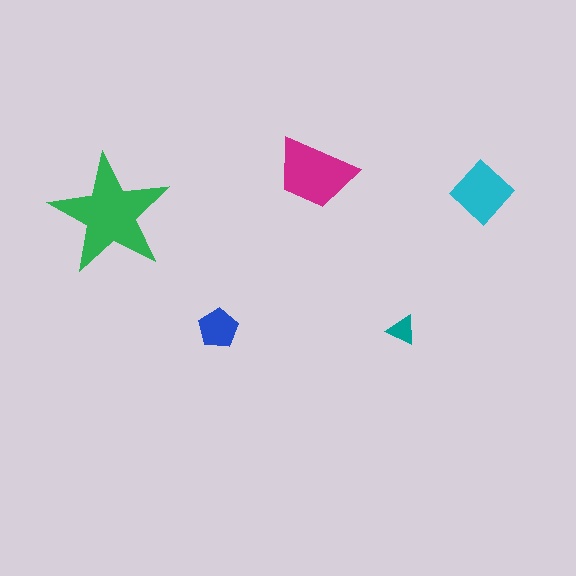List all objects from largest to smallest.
The green star, the magenta trapezoid, the cyan diamond, the blue pentagon, the teal triangle.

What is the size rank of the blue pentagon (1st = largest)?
4th.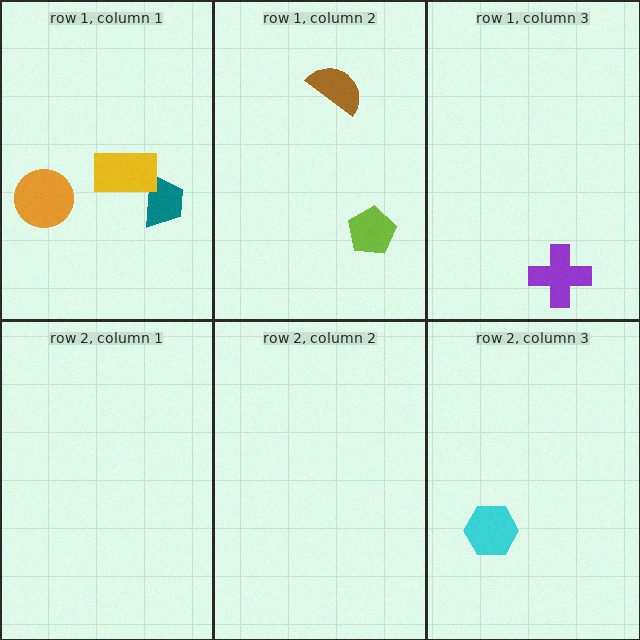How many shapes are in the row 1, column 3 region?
1.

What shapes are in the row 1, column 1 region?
The teal trapezoid, the yellow rectangle, the orange circle.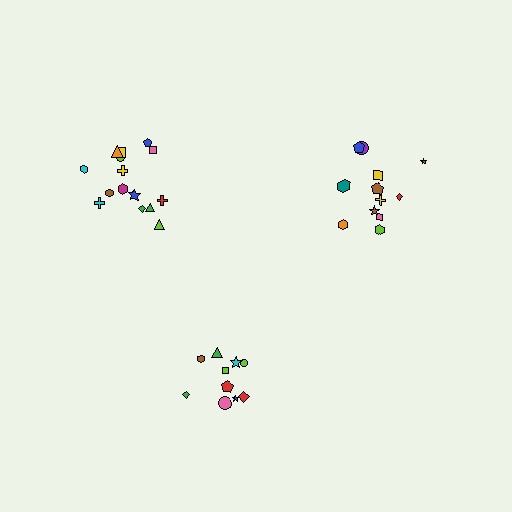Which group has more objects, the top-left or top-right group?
The top-left group.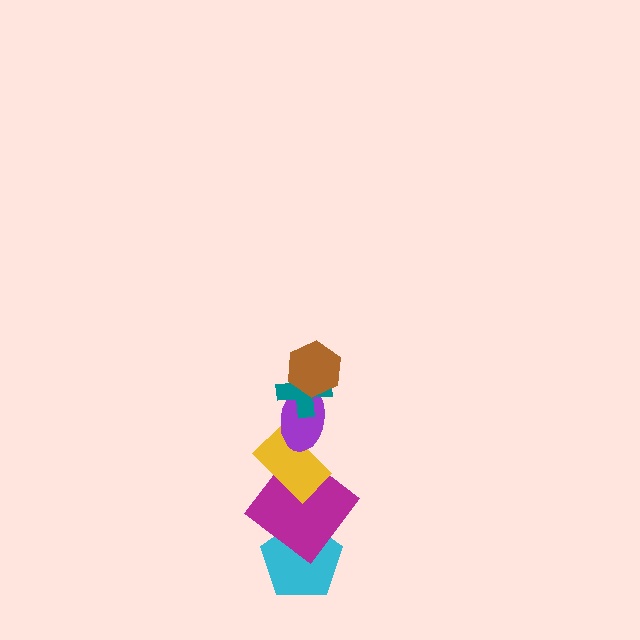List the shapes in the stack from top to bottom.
From top to bottom: the brown hexagon, the teal cross, the purple ellipse, the yellow rectangle, the magenta diamond, the cyan pentagon.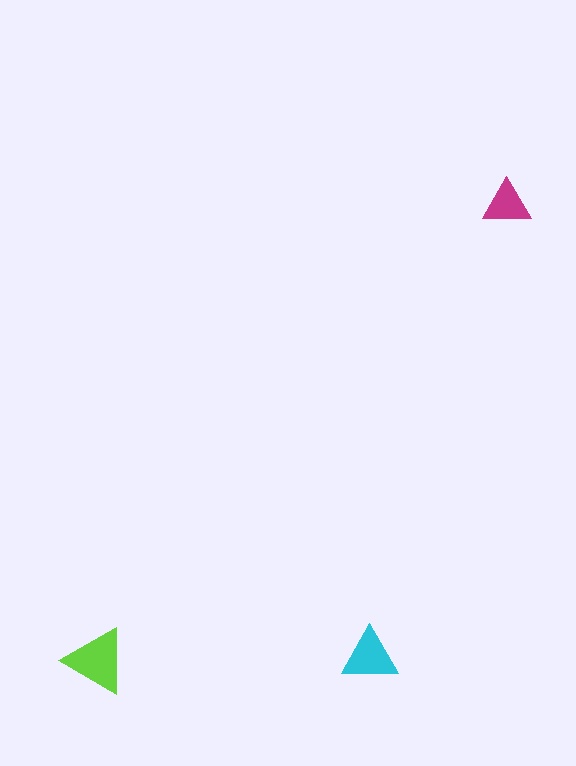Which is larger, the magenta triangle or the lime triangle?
The lime one.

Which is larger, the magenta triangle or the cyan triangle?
The cyan one.